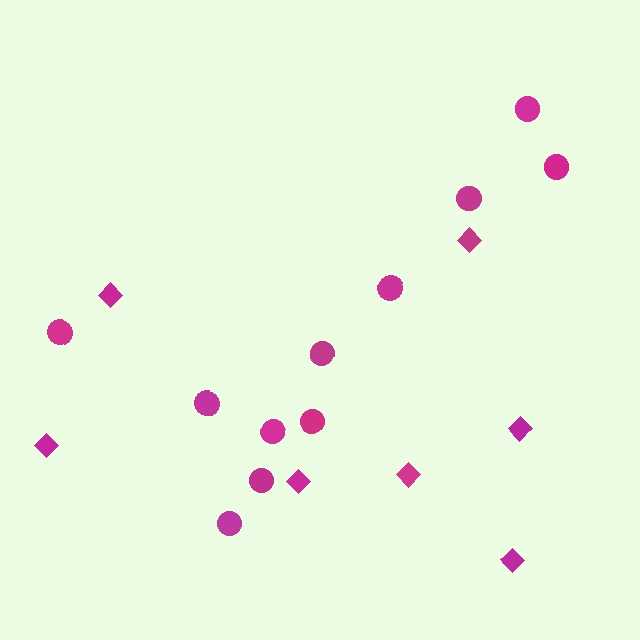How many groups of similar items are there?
There are 2 groups: one group of diamonds (7) and one group of circles (11).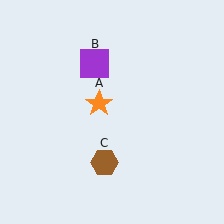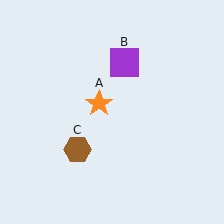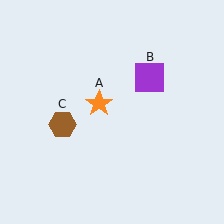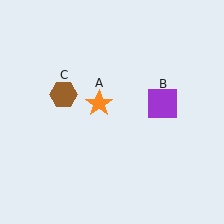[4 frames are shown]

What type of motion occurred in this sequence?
The purple square (object B), brown hexagon (object C) rotated clockwise around the center of the scene.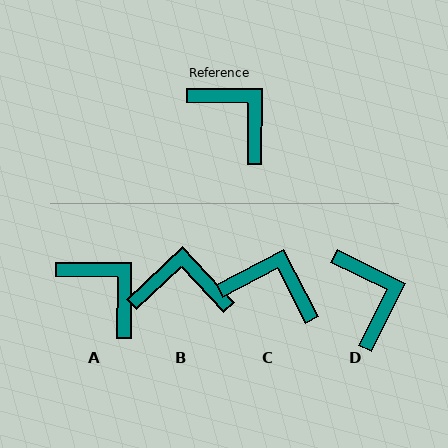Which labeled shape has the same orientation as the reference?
A.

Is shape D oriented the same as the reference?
No, it is off by about 26 degrees.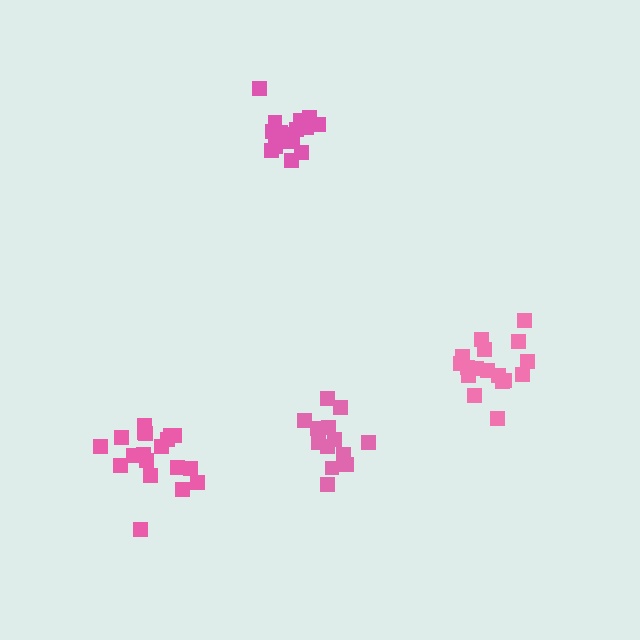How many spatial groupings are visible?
There are 4 spatial groupings.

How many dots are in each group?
Group 1: 17 dots, Group 2: 16 dots, Group 3: 13 dots, Group 4: 19 dots (65 total).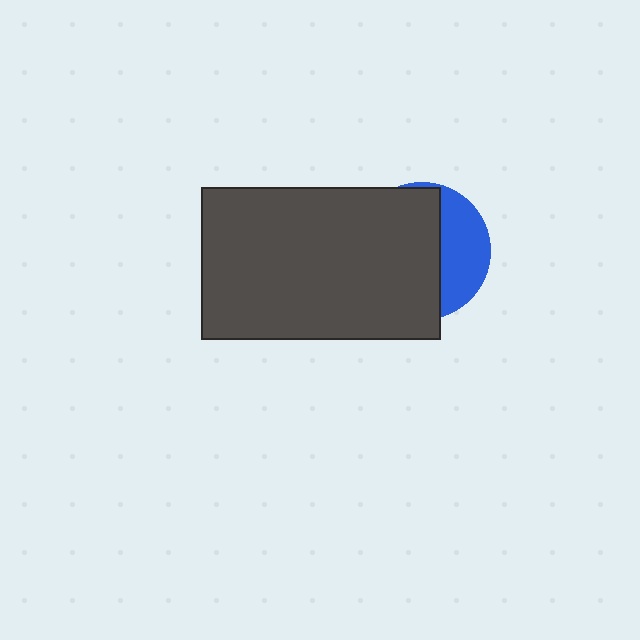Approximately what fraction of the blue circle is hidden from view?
Roughly 66% of the blue circle is hidden behind the dark gray rectangle.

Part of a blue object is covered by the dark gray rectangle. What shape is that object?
It is a circle.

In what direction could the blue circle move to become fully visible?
The blue circle could move right. That would shift it out from behind the dark gray rectangle entirely.